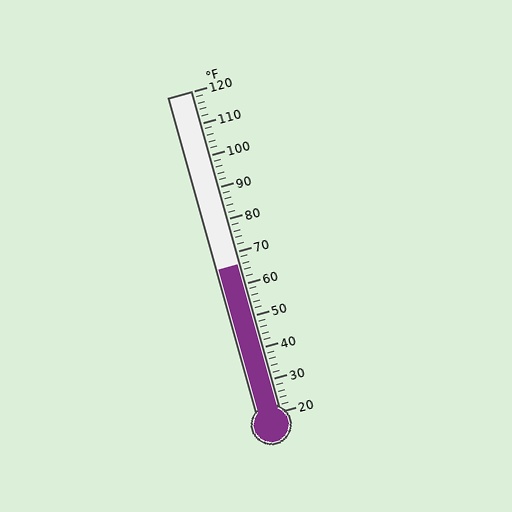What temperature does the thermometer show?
The thermometer shows approximately 66°F.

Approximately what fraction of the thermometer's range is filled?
The thermometer is filled to approximately 45% of its range.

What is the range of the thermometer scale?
The thermometer scale ranges from 20°F to 120°F.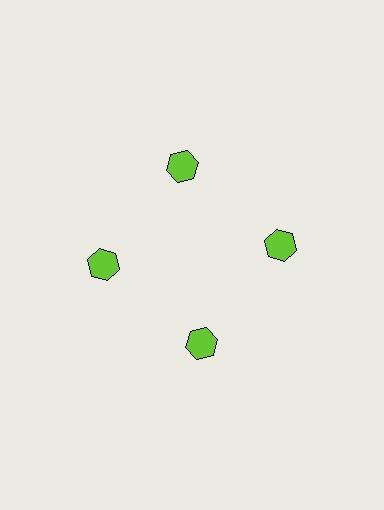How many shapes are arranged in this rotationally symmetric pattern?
There are 4 shapes, arranged in 4 groups of 1.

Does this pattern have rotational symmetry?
Yes, this pattern has 4-fold rotational symmetry. It looks the same after rotating 90 degrees around the center.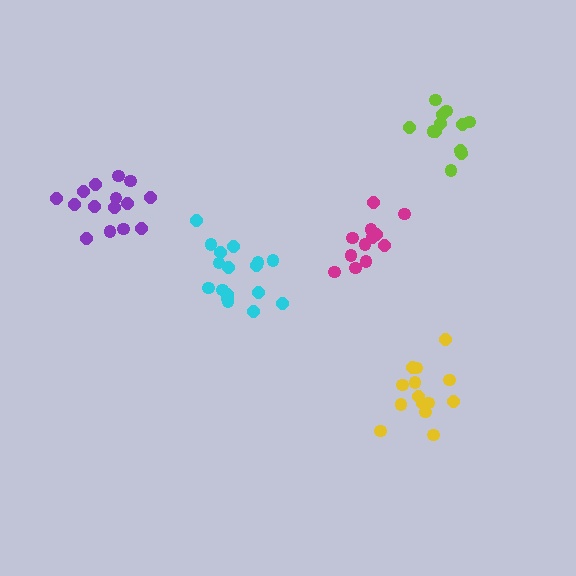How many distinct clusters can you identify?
There are 5 distinct clusters.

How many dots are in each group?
Group 1: 14 dots, Group 2: 17 dots, Group 3: 15 dots, Group 4: 12 dots, Group 5: 12 dots (70 total).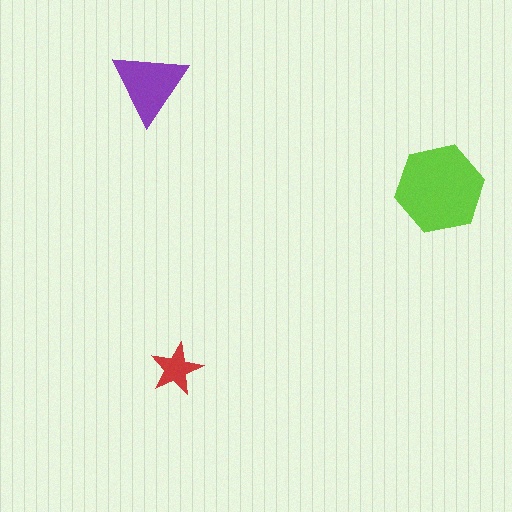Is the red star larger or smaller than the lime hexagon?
Smaller.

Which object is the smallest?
The red star.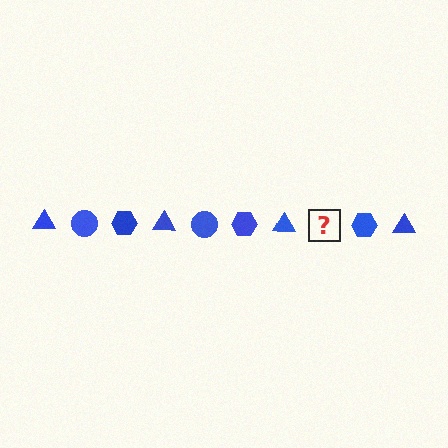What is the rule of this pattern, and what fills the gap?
The rule is that the pattern cycles through triangle, circle, hexagon shapes in blue. The gap should be filled with a blue circle.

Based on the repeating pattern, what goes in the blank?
The blank should be a blue circle.